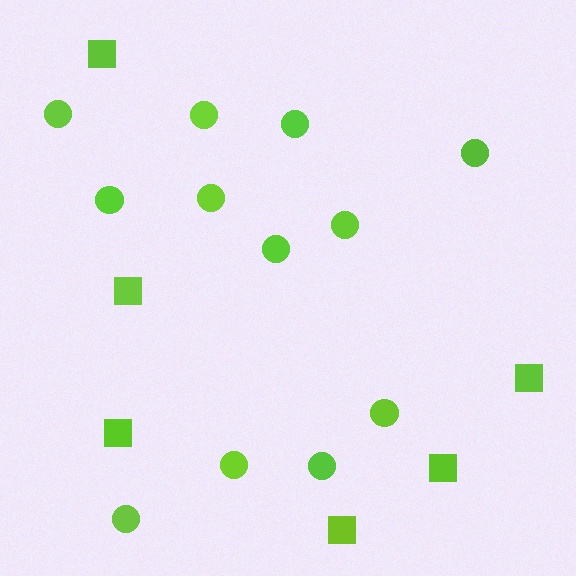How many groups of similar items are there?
There are 2 groups: one group of circles (12) and one group of squares (6).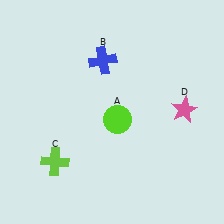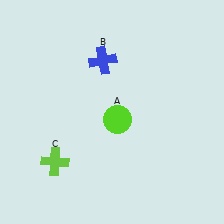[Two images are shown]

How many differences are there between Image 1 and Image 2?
There is 1 difference between the two images.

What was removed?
The pink star (D) was removed in Image 2.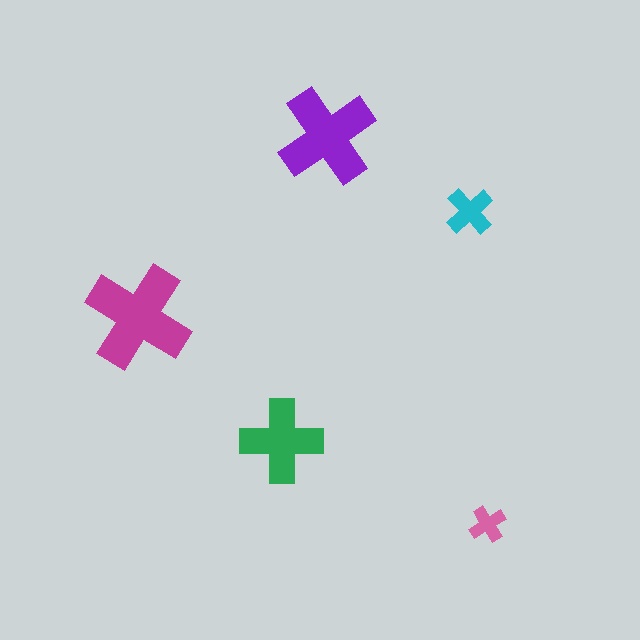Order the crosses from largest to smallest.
the magenta one, the purple one, the green one, the cyan one, the pink one.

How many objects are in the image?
There are 5 objects in the image.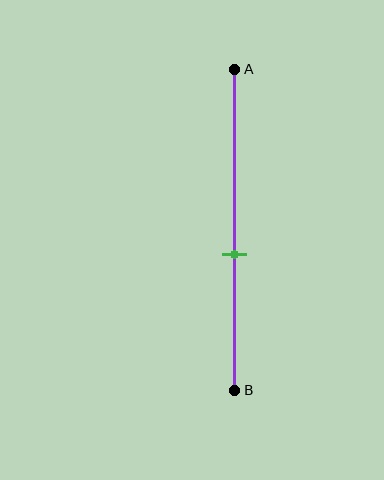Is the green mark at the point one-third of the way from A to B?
No, the mark is at about 60% from A, not at the 33% one-third point.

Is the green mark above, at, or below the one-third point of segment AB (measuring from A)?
The green mark is below the one-third point of segment AB.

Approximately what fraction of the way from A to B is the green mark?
The green mark is approximately 60% of the way from A to B.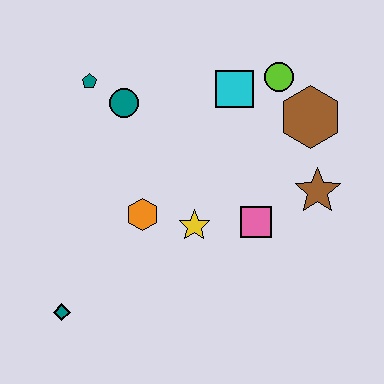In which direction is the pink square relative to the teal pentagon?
The pink square is to the right of the teal pentagon.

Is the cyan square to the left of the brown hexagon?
Yes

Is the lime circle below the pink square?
No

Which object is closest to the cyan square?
The lime circle is closest to the cyan square.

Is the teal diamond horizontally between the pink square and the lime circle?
No